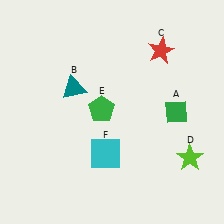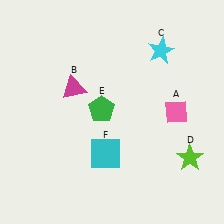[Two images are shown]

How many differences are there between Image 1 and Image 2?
There are 3 differences between the two images.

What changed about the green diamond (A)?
In Image 1, A is green. In Image 2, it changed to pink.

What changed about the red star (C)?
In Image 1, C is red. In Image 2, it changed to cyan.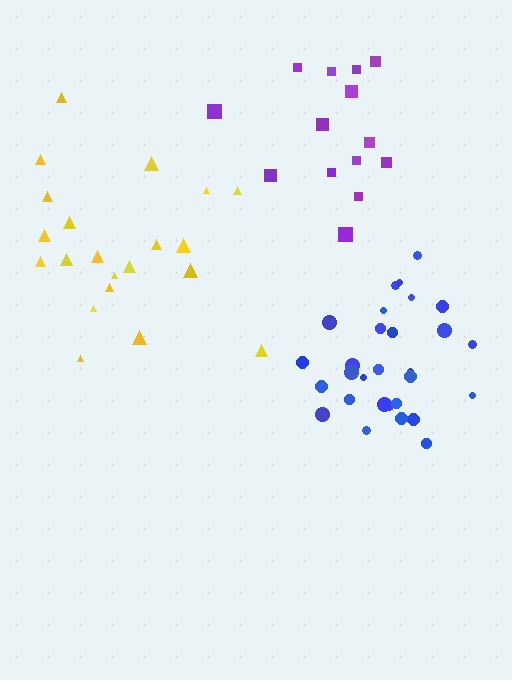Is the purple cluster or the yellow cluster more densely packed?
Purple.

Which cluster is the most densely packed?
Blue.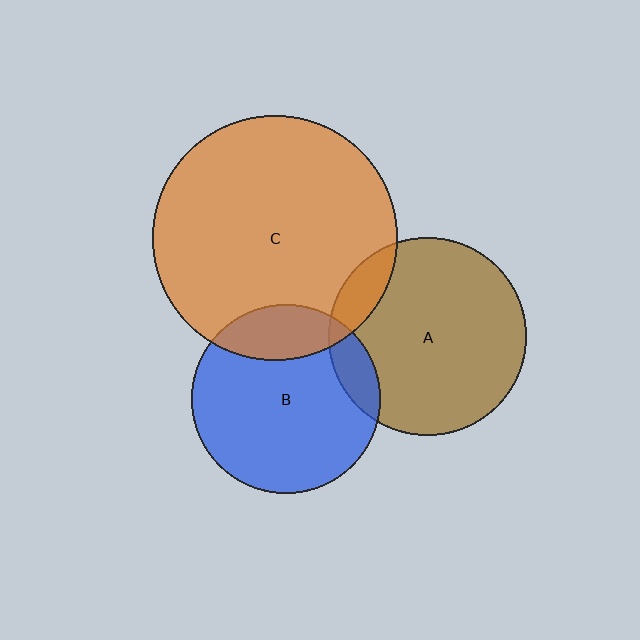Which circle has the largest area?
Circle C (orange).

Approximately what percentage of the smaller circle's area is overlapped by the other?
Approximately 20%.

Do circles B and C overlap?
Yes.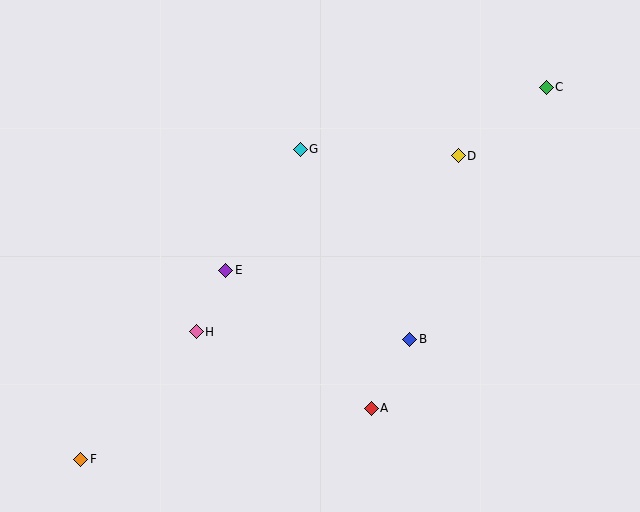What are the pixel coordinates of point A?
Point A is at (371, 408).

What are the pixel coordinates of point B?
Point B is at (410, 339).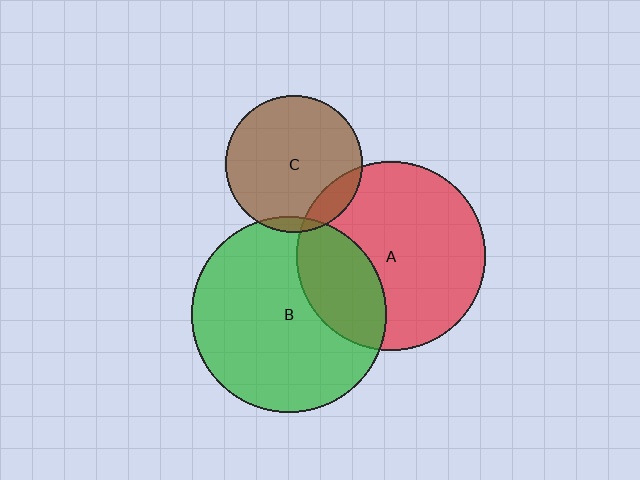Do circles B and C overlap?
Yes.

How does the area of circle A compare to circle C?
Approximately 1.9 times.